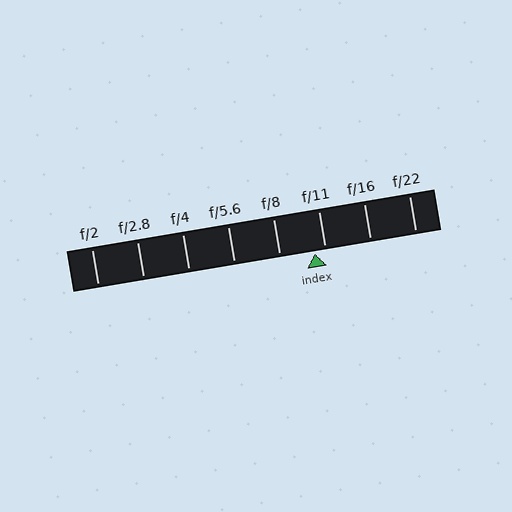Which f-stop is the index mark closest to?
The index mark is closest to f/11.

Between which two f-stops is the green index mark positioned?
The index mark is between f/8 and f/11.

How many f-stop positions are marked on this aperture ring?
There are 8 f-stop positions marked.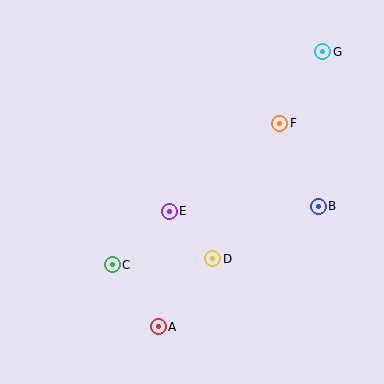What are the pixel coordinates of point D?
Point D is at (213, 259).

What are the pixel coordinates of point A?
Point A is at (158, 327).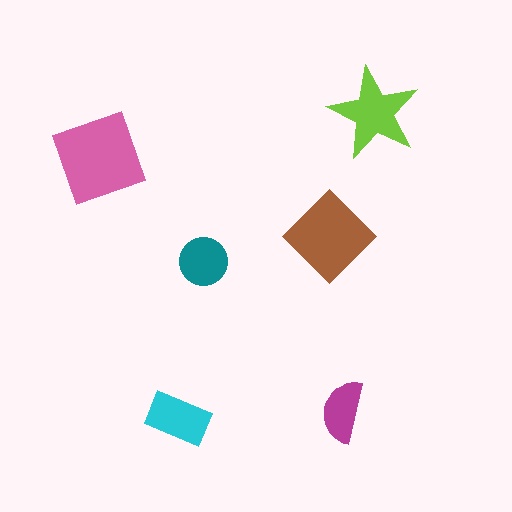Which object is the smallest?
The magenta semicircle.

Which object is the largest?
The pink square.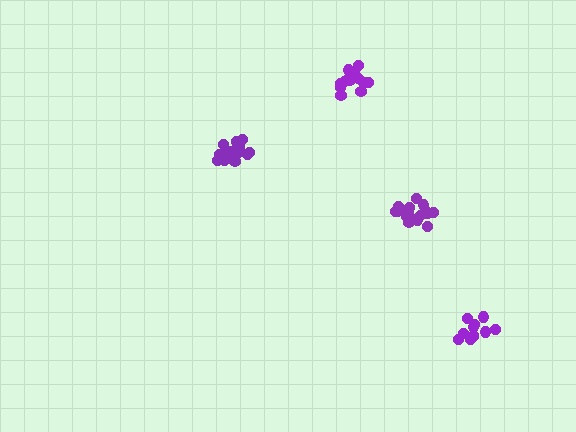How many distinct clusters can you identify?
There are 4 distinct clusters.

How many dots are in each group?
Group 1: 16 dots, Group 2: 11 dots, Group 3: 15 dots, Group 4: 15 dots (57 total).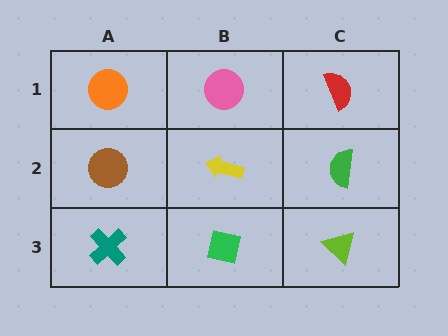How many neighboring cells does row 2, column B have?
4.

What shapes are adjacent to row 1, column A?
A brown circle (row 2, column A), a pink circle (row 1, column B).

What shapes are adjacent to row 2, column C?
A red semicircle (row 1, column C), a lime triangle (row 3, column C), a yellow arrow (row 2, column B).